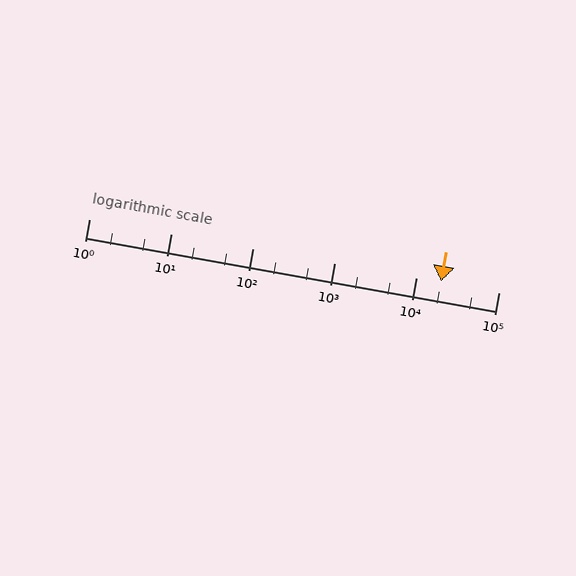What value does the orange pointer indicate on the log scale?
The pointer indicates approximately 20000.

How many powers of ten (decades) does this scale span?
The scale spans 5 decades, from 1 to 100000.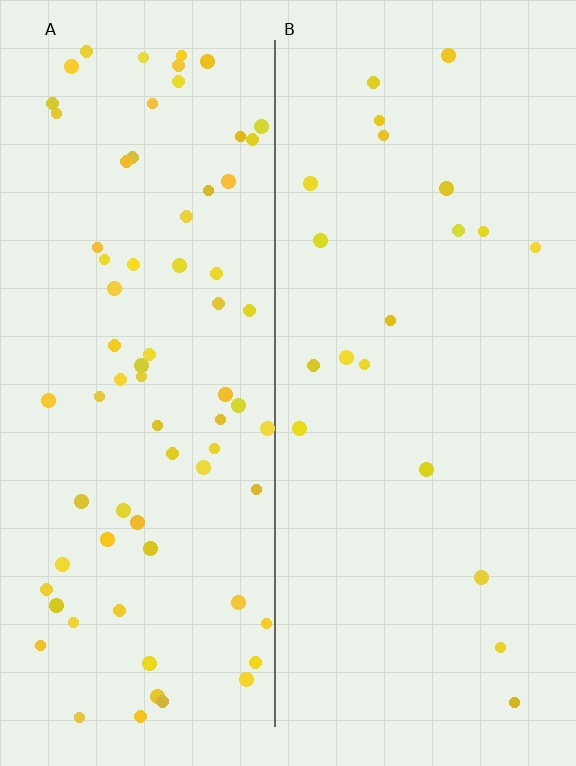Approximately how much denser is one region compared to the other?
Approximately 3.7× — region A over region B.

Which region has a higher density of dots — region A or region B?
A (the left).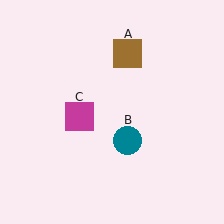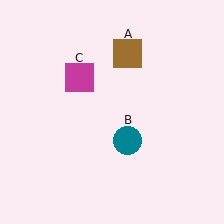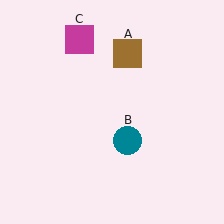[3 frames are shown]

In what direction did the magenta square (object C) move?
The magenta square (object C) moved up.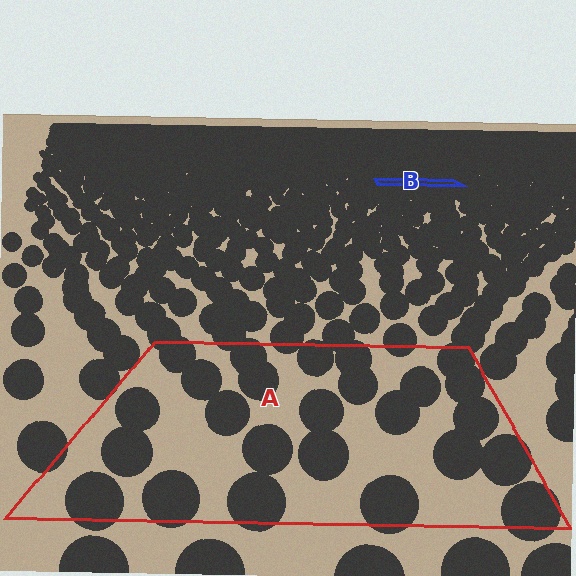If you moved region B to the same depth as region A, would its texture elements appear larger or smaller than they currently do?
They would appear larger. At a closer depth, the same texture elements are projected at a bigger on-screen size.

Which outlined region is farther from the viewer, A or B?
Region B is farther from the viewer — the texture elements inside it appear smaller and more densely packed.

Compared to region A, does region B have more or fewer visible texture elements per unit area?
Region B has more texture elements per unit area — they are packed more densely because it is farther away.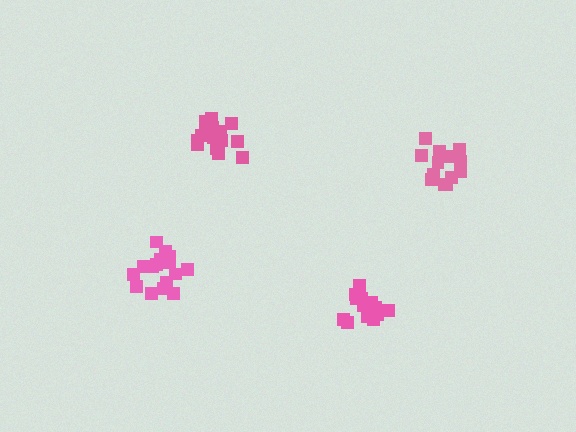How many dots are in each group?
Group 1: 17 dots, Group 2: 16 dots, Group 3: 13 dots, Group 4: 17 dots (63 total).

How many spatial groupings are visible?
There are 4 spatial groupings.